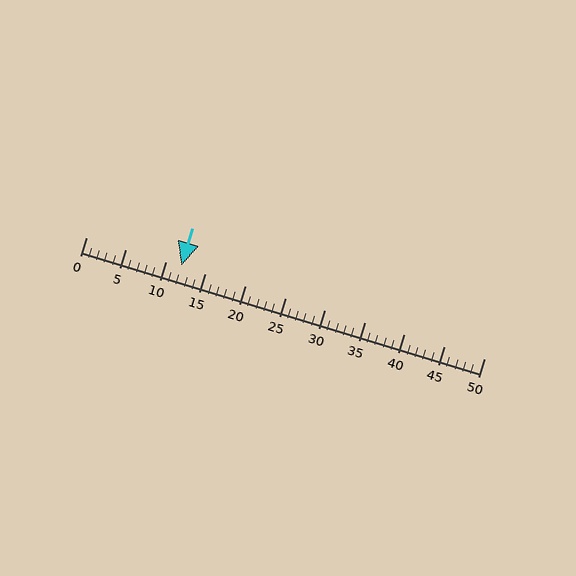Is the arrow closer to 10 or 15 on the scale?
The arrow is closer to 10.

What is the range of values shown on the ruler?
The ruler shows values from 0 to 50.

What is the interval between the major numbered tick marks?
The major tick marks are spaced 5 units apart.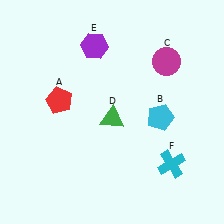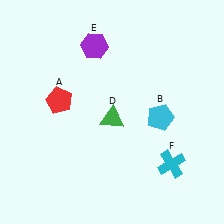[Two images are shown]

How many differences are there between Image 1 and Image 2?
There is 1 difference between the two images.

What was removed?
The magenta circle (C) was removed in Image 2.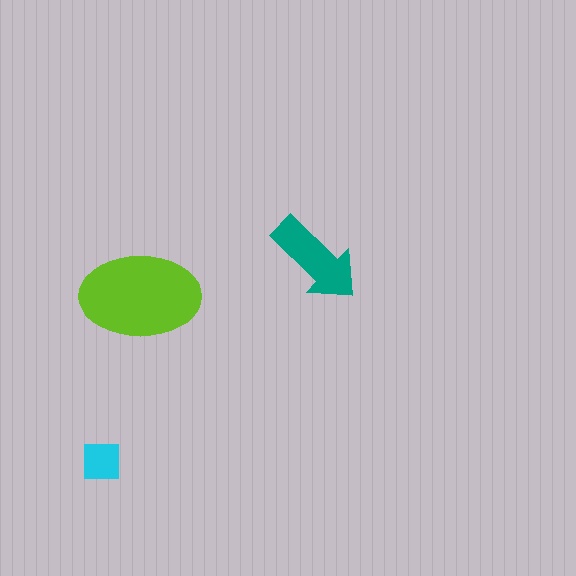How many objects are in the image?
There are 3 objects in the image.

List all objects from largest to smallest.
The lime ellipse, the teal arrow, the cyan square.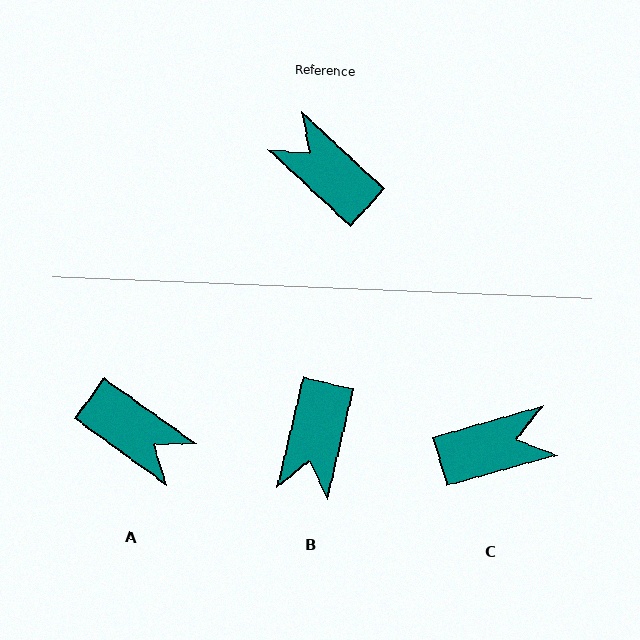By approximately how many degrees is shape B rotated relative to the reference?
Approximately 120 degrees counter-clockwise.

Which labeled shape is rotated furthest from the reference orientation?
A, about 173 degrees away.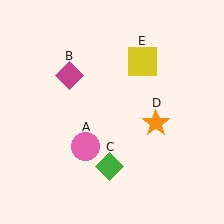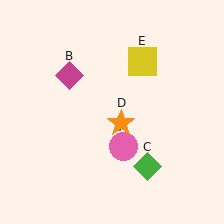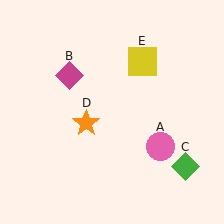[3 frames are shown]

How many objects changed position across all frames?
3 objects changed position: pink circle (object A), green diamond (object C), orange star (object D).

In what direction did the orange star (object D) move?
The orange star (object D) moved left.